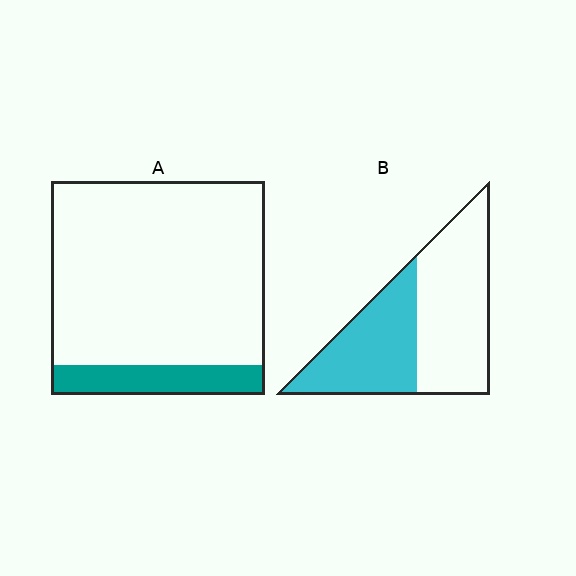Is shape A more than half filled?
No.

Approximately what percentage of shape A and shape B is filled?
A is approximately 15% and B is approximately 45%.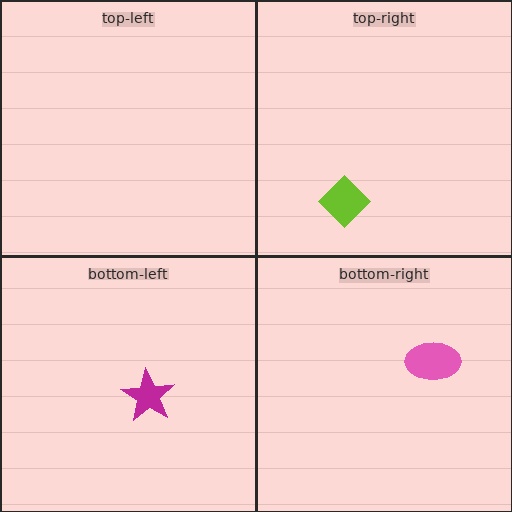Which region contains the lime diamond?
The top-right region.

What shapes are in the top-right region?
The lime diamond.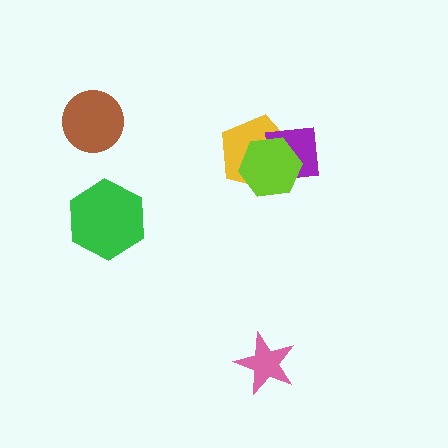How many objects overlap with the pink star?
0 objects overlap with the pink star.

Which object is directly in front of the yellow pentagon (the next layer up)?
The purple square is directly in front of the yellow pentagon.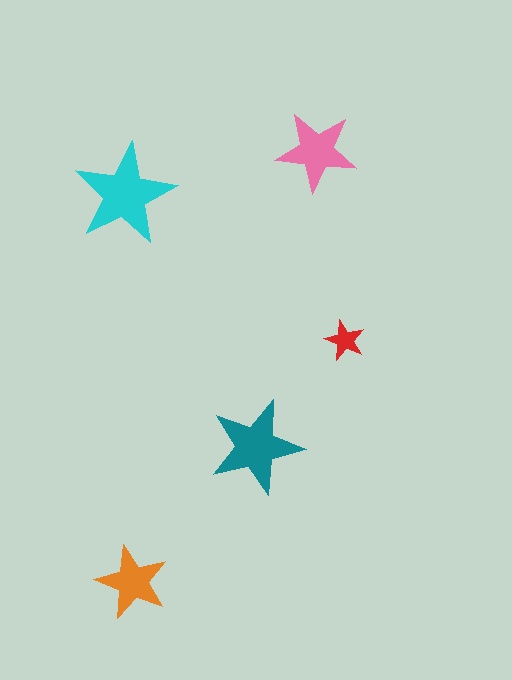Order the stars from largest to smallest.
the cyan one, the teal one, the pink one, the orange one, the red one.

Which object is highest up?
The pink star is topmost.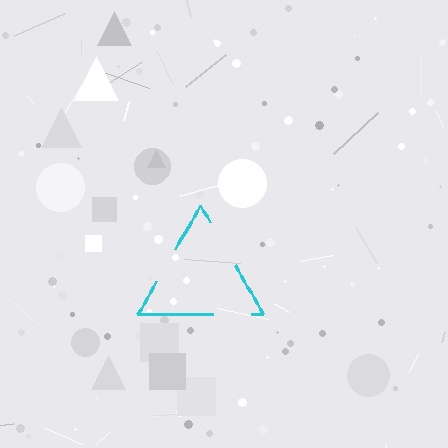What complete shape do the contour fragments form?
The contour fragments form a triangle.